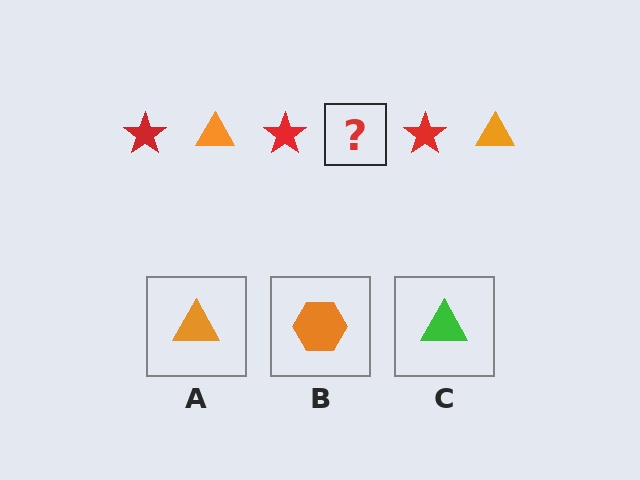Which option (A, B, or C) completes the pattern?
A.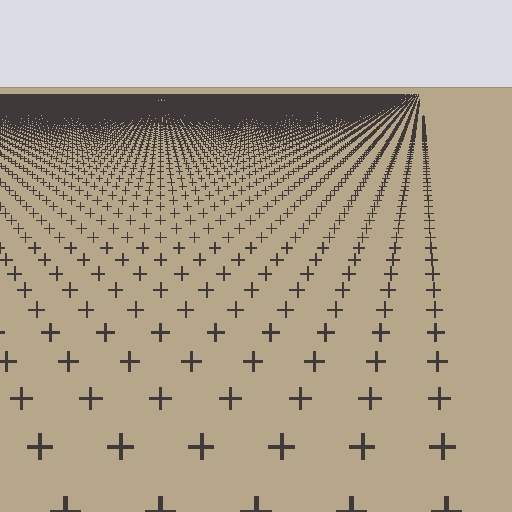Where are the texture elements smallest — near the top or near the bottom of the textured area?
Near the top.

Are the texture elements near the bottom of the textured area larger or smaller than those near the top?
Larger. Near the bottom, elements are closer to the viewer and appear at a bigger on-screen size.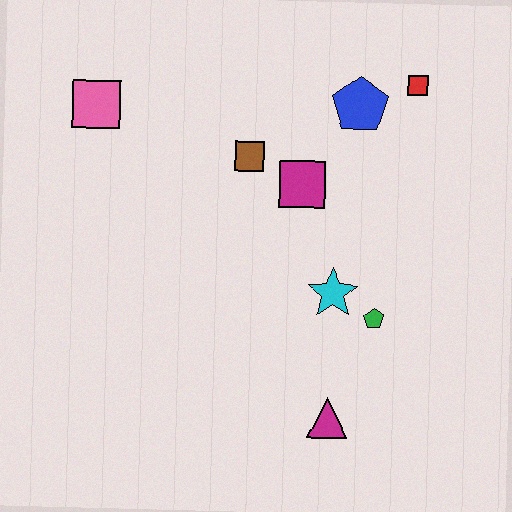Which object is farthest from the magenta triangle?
The pink square is farthest from the magenta triangle.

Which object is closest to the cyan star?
The green pentagon is closest to the cyan star.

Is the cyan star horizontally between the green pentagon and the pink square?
Yes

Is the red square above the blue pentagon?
Yes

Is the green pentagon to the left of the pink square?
No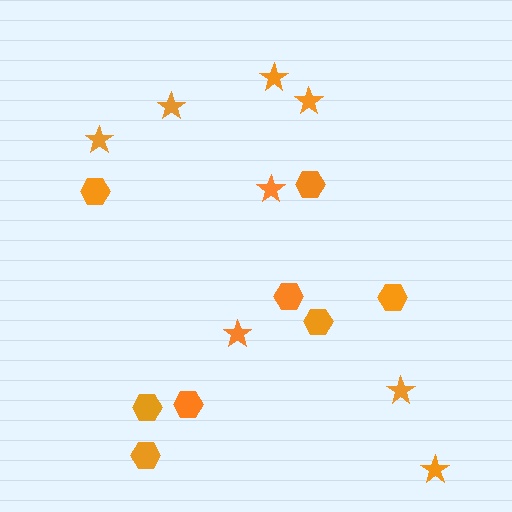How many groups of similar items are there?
There are 2 groups: one group of stars (8) and one group of hexagons (8).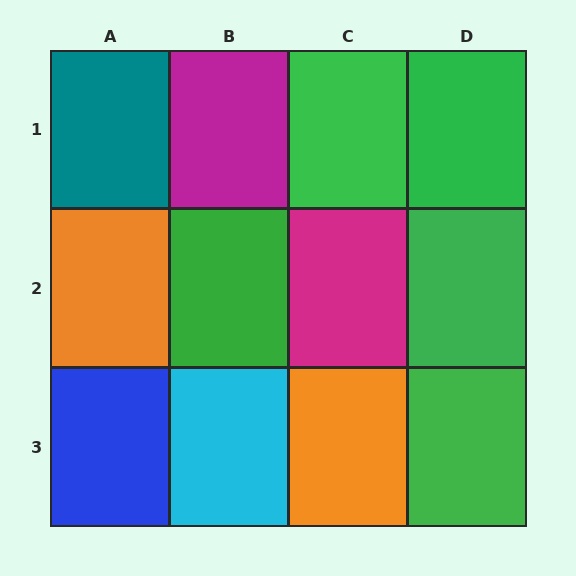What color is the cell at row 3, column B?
Cyan.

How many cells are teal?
1 cell is teal.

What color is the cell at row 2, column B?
Green.